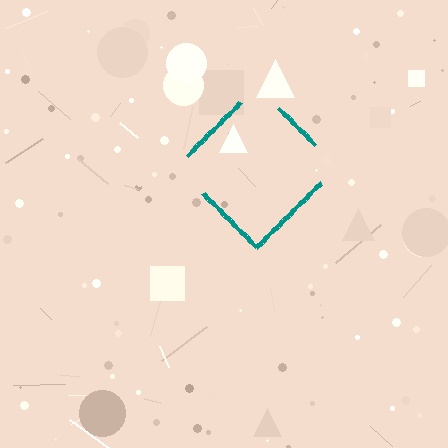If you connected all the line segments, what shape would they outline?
They would outline a diamond.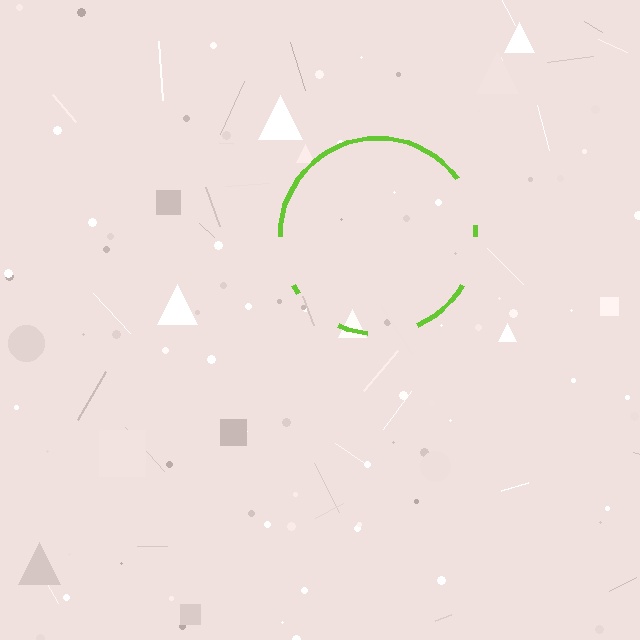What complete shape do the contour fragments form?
The contour fragments form a circle.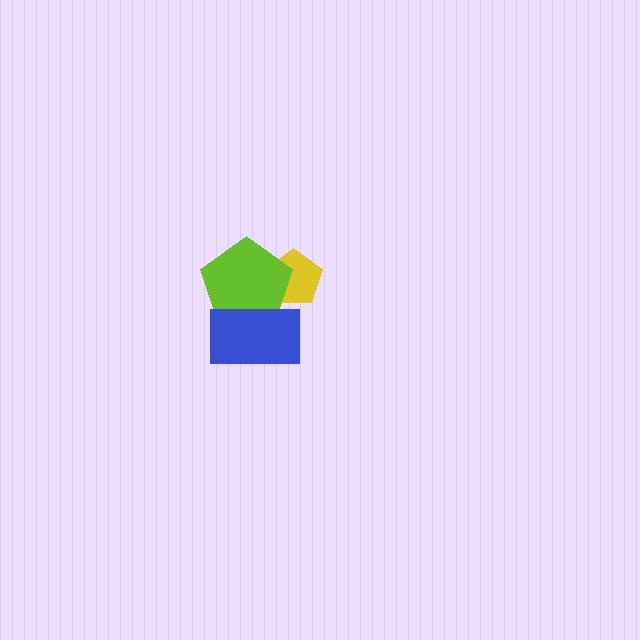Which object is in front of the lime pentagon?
The blue rectangle is in front of the lime pentagon.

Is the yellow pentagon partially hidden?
Yes, it is partially covered by another shape.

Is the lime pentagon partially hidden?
Yes, it is partially covered by another shape.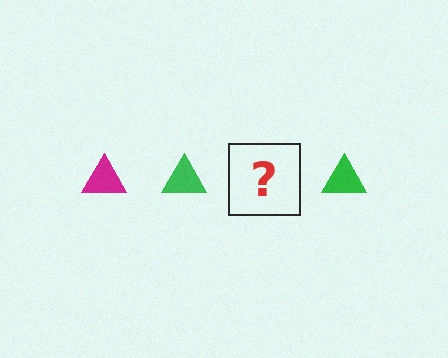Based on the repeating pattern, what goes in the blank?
The blank should be a magenta triangle.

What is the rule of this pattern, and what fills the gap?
The rule is that the pattern cycles through magenta, green triangles. The gap should be filled with a magenta triangle.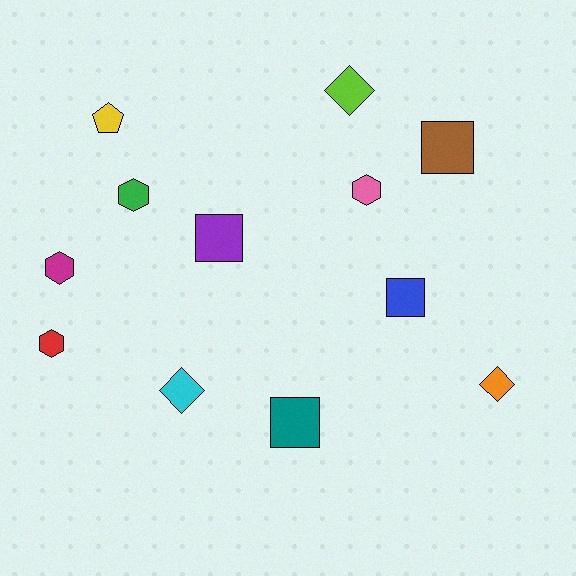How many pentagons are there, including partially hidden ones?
There is 1 pentagon.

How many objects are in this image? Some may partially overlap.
There are 12 objects.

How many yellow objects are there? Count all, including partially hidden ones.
There is 1 yellow object.